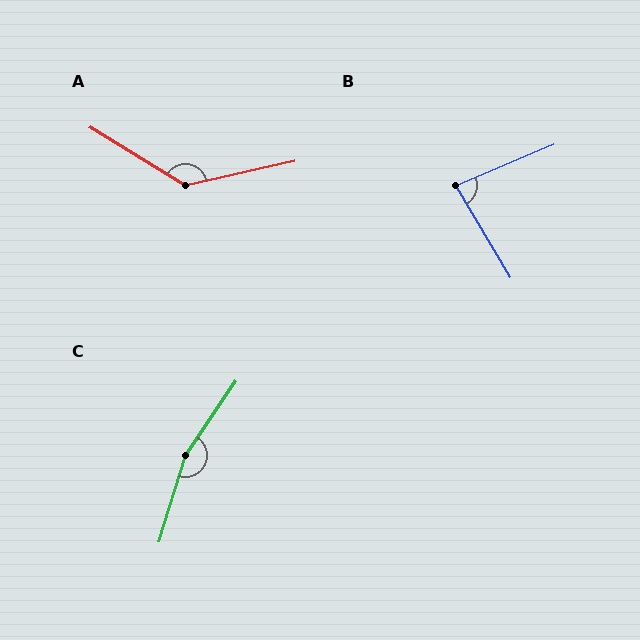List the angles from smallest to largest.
B (82°), A (136°), C (163°).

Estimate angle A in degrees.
Approximately 136 degrees.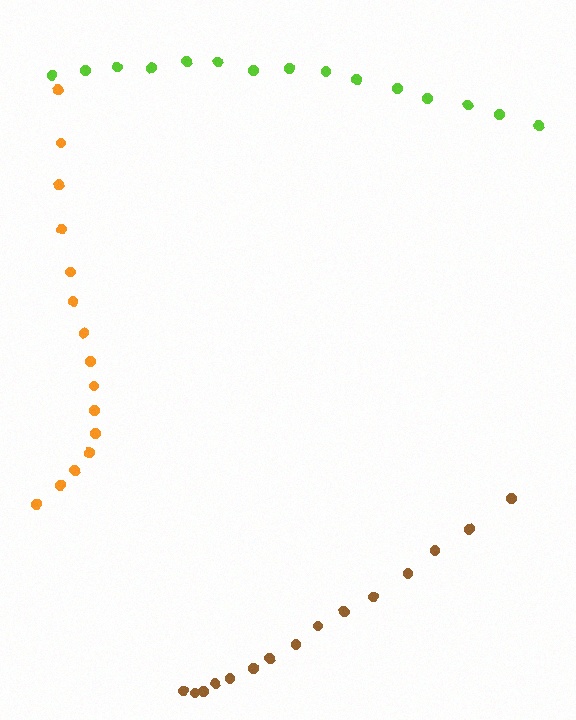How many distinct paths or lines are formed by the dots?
There are 3 distinct paths.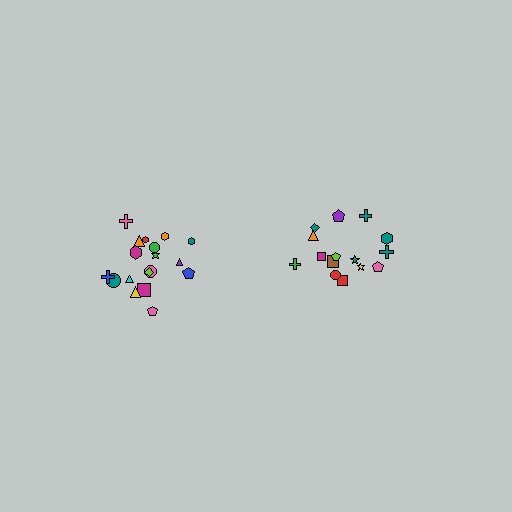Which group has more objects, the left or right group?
The left group.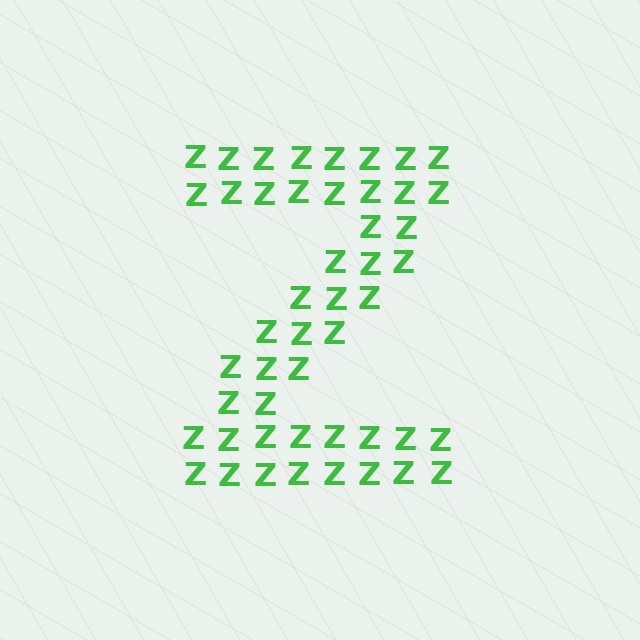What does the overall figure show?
The overall figure shows the letter Z.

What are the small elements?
The small elements are letter Z's.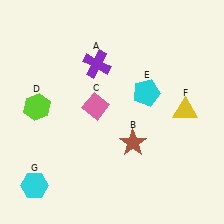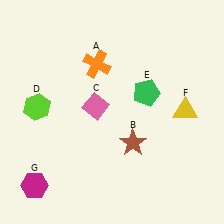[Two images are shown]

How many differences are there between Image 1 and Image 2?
There are 3 differences between the two images.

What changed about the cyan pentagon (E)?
In Image 1, E is cyan. In Image 2, it changed to green.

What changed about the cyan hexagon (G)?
In Image 1, G is cyan. In Image 2, it changed to magenta.